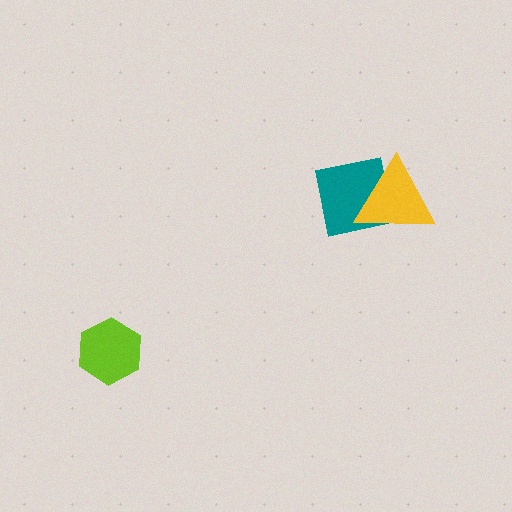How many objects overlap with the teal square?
1 object overlaps with the teal square.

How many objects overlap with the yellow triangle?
1 object overlaps with the yellow triangle.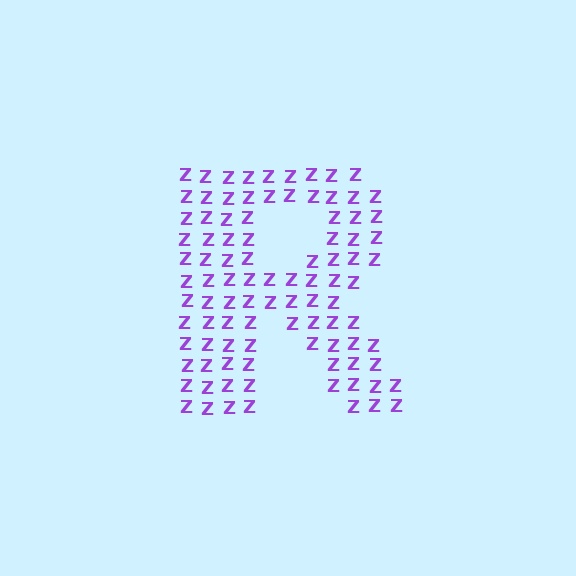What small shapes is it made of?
It is made of small letter Z's.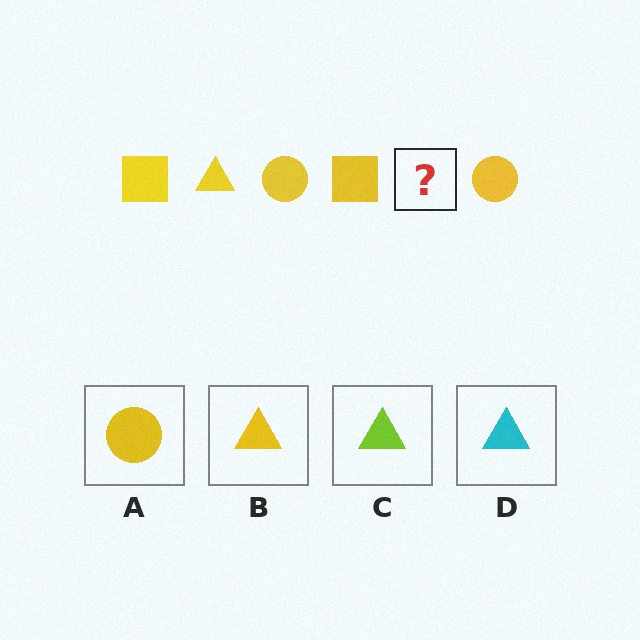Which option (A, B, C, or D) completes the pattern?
B.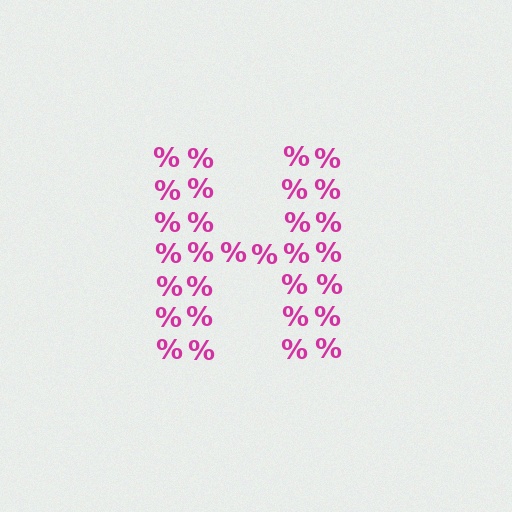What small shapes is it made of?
It is made of small percent signs.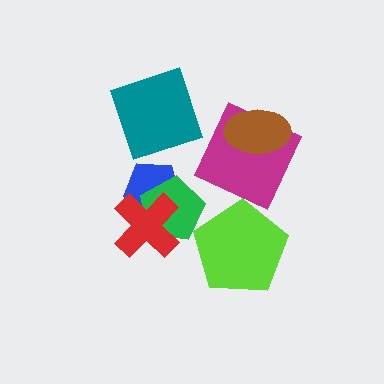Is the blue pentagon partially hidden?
Yes, it is partially covered by another shape.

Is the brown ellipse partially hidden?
No, no other shape covers it.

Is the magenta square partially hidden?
Yes, it is partially covered by another shape.